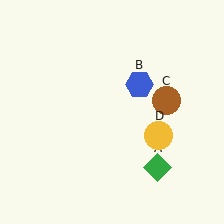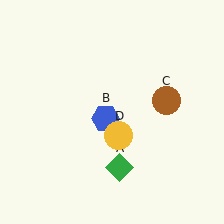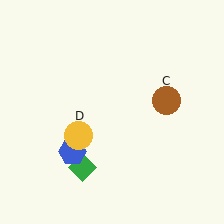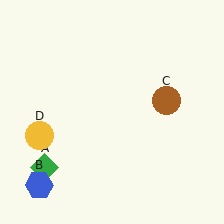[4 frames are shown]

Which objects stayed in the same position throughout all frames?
Brown circle (object C) remained stationary.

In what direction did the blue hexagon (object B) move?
The blue hexagon (object B) moved down and to the left.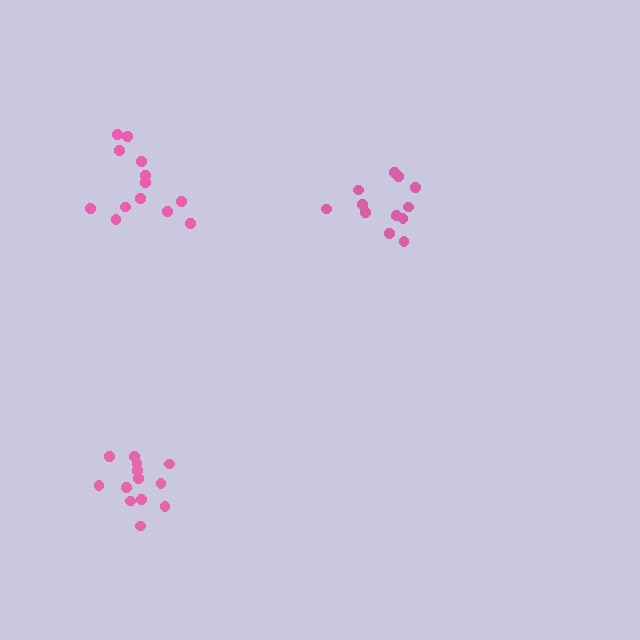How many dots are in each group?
Group 1: 13 dots, Group 2: 12 dots, Group 3: 13 dots (38 total).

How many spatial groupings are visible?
There are 3 spatial groupings.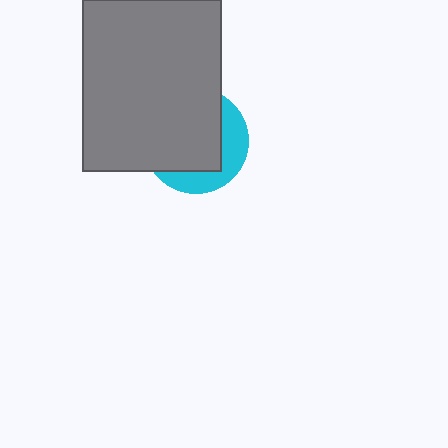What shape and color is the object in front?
The object in front is a gray rectangle.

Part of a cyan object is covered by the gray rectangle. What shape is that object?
It is a circle.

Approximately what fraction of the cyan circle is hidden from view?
Roughly 66% of the cyan circle is hidden behind the gray rectangle.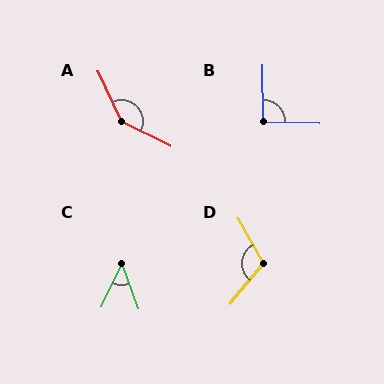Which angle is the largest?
A, at approximately 141 degrees.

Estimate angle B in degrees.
Approximately 92 degrees.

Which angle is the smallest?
C, at approximately 45 degrees.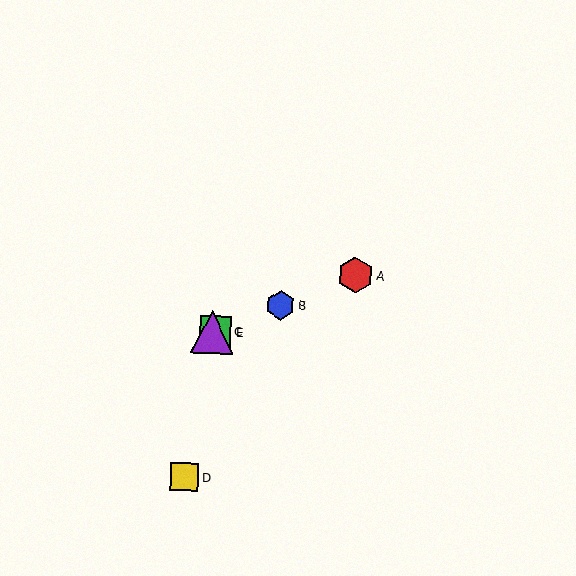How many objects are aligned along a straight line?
4 objects (A, B, C, E) are aligned along a straight line.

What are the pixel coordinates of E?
Object E is at (212, 332).